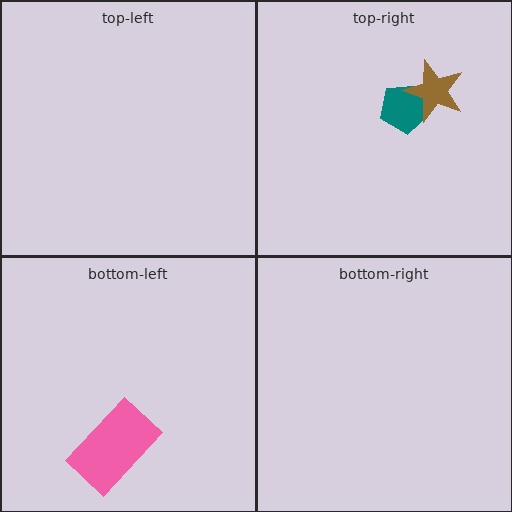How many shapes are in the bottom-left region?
1.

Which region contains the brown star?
The top-right region.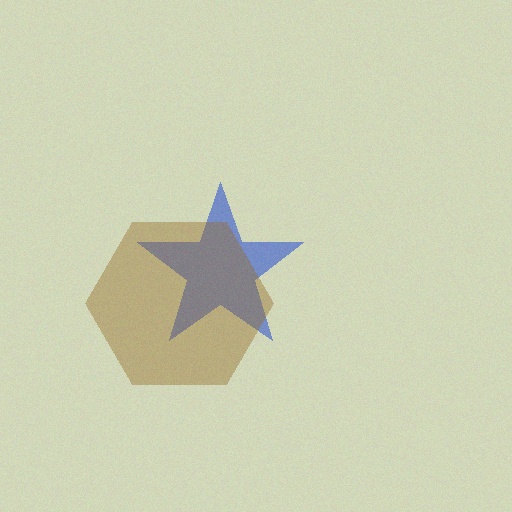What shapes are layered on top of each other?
The layered shapes are: a blue star, a brown hexagon.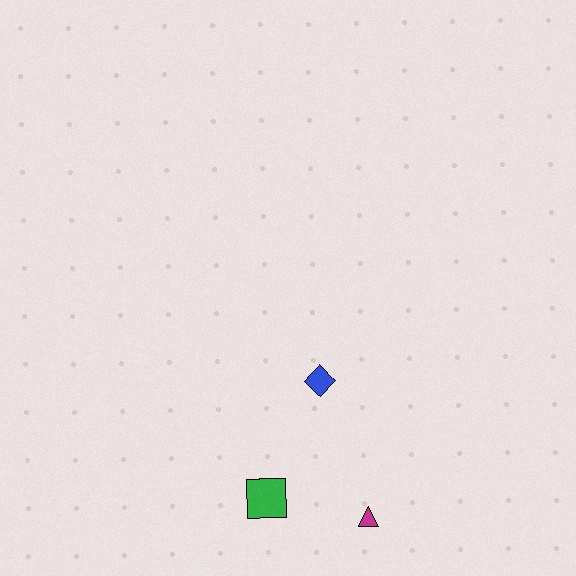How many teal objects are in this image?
There are no teal objects.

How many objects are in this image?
There are 3 objects.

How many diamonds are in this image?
There is 1 diamond.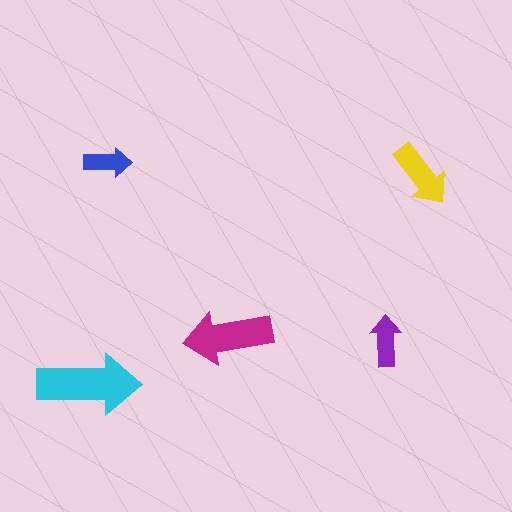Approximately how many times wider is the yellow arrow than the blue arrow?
About 1.5 times wider.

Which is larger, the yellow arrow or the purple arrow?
The yellow one.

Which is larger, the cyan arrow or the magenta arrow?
The cyan one.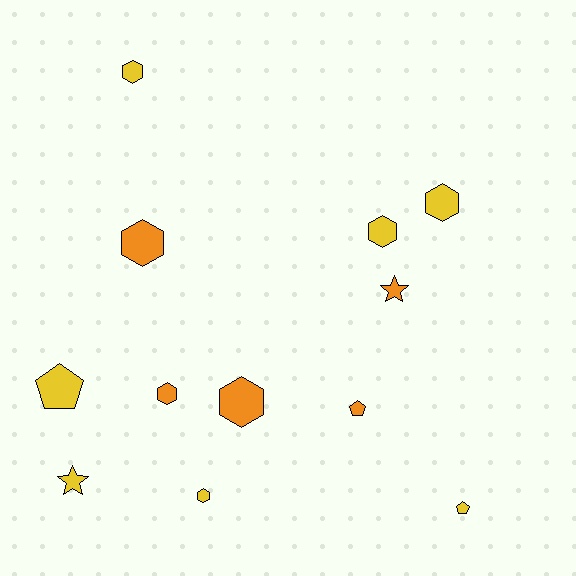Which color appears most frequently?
Yellow, with 7 objects.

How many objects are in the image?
There are 12 objects.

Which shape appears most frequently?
Hexagon, with 7 objects.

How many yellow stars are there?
There is 1 yellow star.